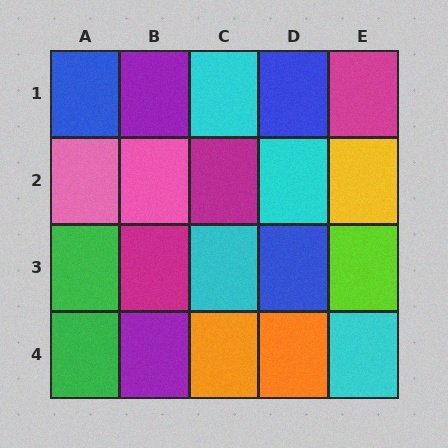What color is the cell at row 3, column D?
Blue.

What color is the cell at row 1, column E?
Magenta.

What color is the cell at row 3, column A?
Green.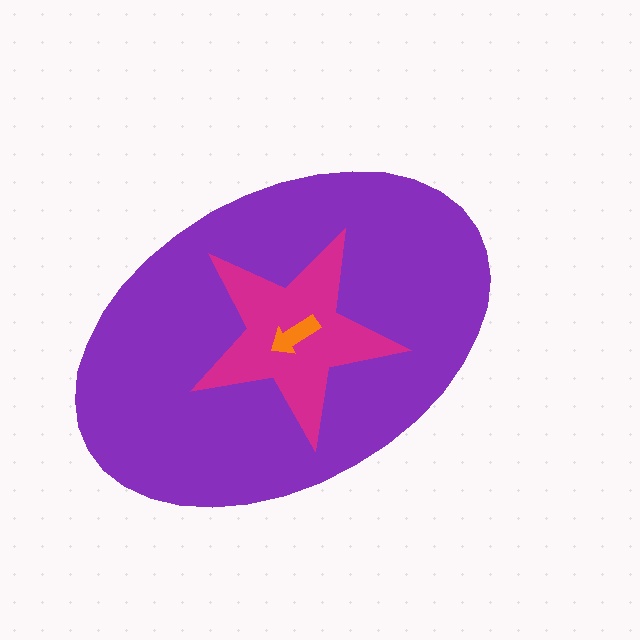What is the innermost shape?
The orange arrow.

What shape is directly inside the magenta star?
The orange arrow.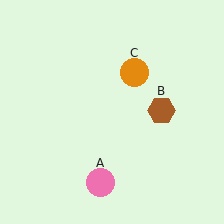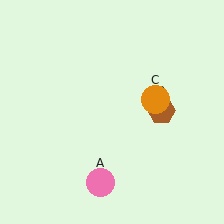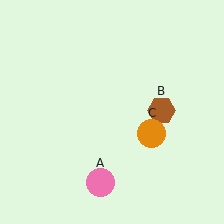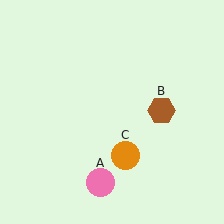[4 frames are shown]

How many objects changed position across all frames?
1 object changed position: orange circle (object C).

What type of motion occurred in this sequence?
The orange circle (object C) rotated clockwise around the center of the scene.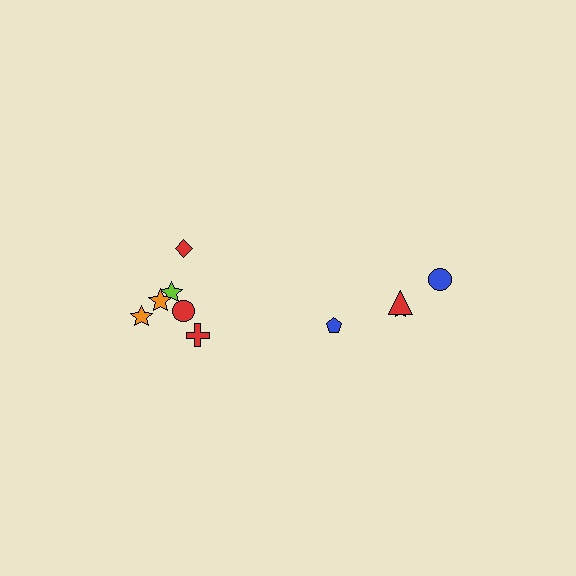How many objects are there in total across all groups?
There are 10 objects.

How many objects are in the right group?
There are 4 objects.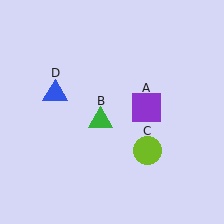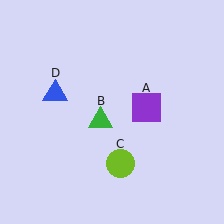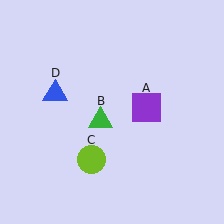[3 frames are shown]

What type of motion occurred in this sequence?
The lime circle (object C) rotated clockwise around the center of the scene.